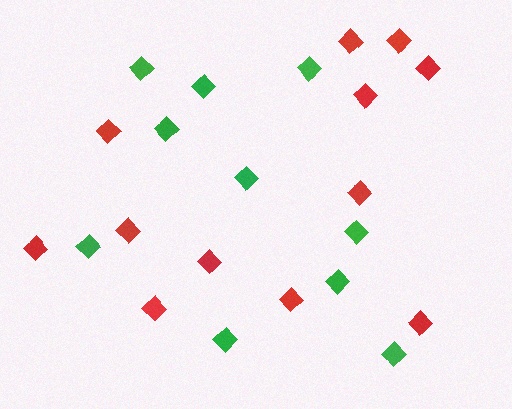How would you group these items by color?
There are 2 groups: one group of red diamonds (12) and one group of green diamonds (10).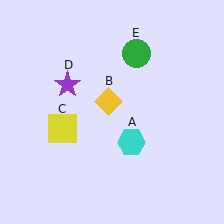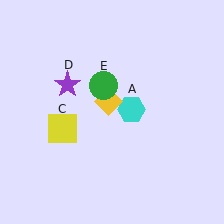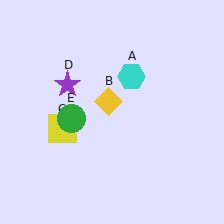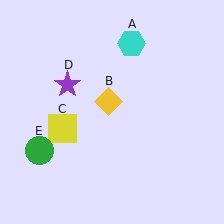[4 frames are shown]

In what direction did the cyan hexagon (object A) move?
The cyan hexagon (object A) moved up.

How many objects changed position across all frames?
2 objects changed position: cyan hexagon (object A), green circle (object E).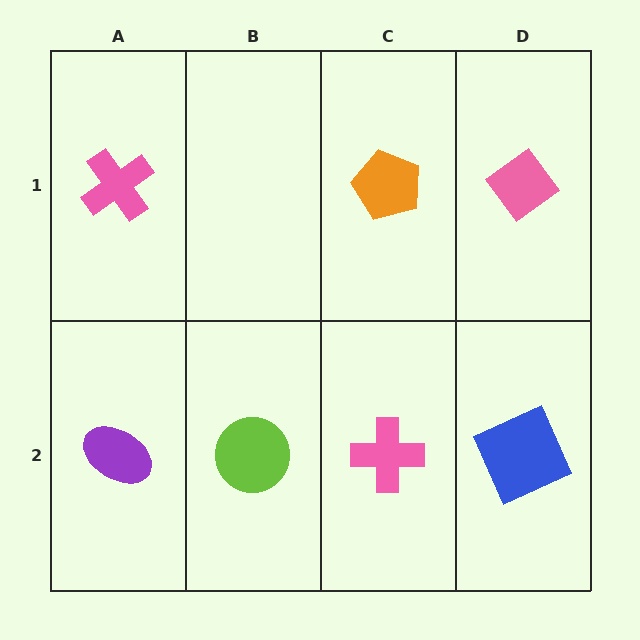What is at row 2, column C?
A pink cross.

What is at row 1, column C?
An orange pentagon.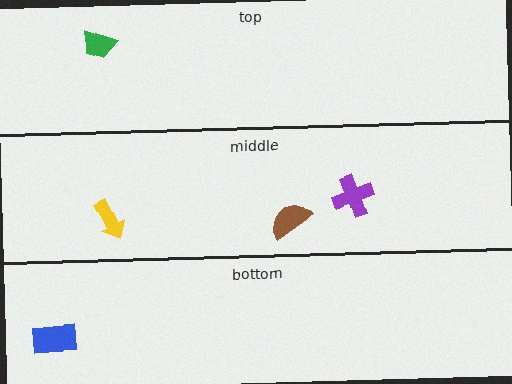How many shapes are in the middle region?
3.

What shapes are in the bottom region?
The blue rectangle.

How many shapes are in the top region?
1.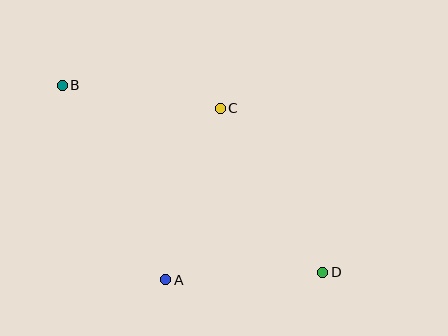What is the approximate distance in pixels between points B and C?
The distance between B and C is approximately 160 pixels.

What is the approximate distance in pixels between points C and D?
The distance between C and D is approximately 193 pixels.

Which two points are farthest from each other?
Points B and D are farthest from each other.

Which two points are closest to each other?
Points A and D are closest to each other.